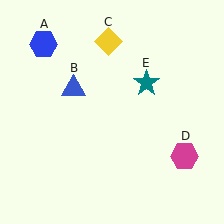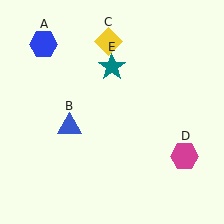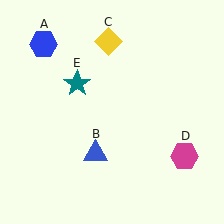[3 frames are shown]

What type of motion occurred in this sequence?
The blue triangle (object B), teal star (object E) rotated counterclockwise around the center of the scene.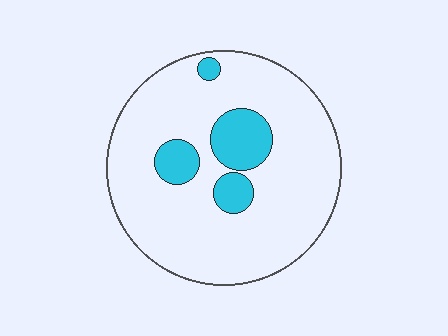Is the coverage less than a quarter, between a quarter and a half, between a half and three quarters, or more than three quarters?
Less than a quarter.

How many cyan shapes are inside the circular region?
4.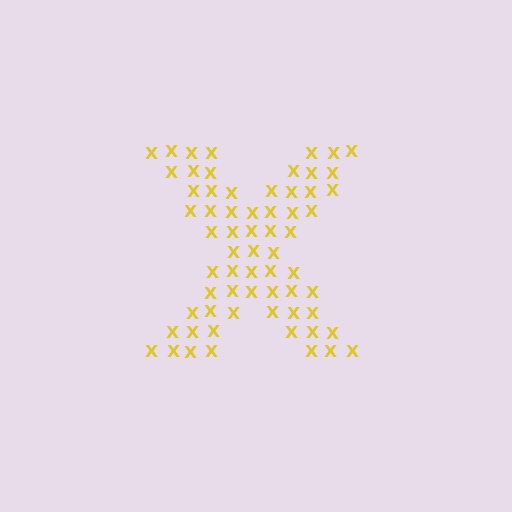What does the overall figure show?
The overall figure shows the letter X.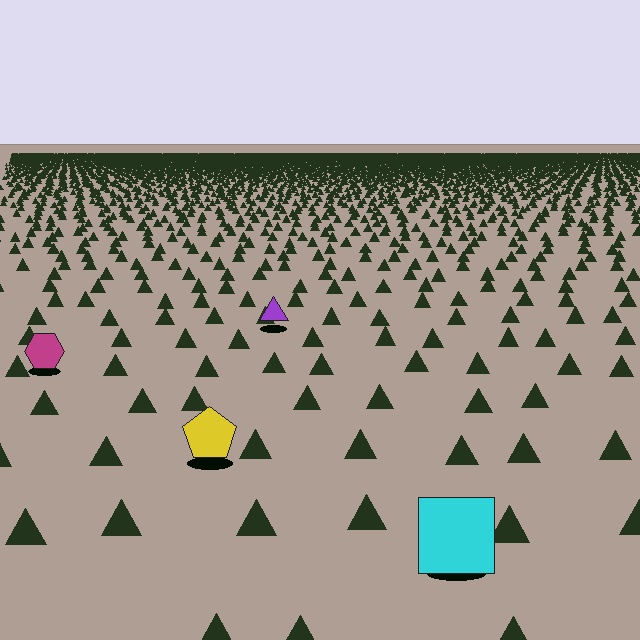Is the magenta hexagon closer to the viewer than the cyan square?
No. The cyan square is closer — you can tell from the texture gradient: the ground texture is coarser near it.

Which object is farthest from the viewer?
The purple triangle is farthest from the viewer. It appears smaller and the ground texture around it is denser.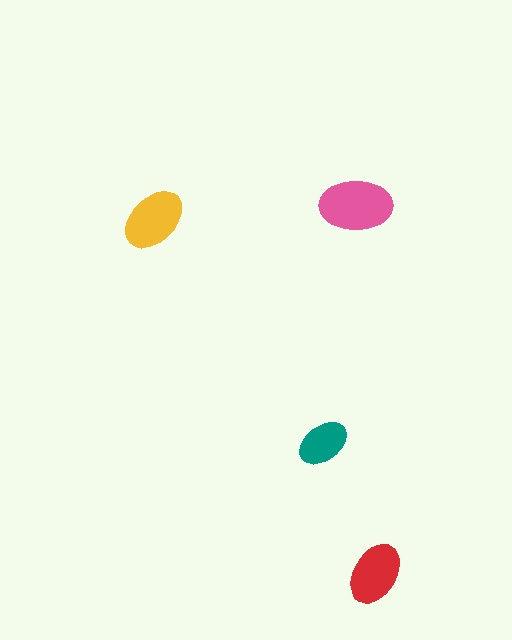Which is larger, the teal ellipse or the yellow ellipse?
The yellow one.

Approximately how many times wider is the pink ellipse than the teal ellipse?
About 1.5 times wider.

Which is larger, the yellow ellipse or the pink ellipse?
The pink one.